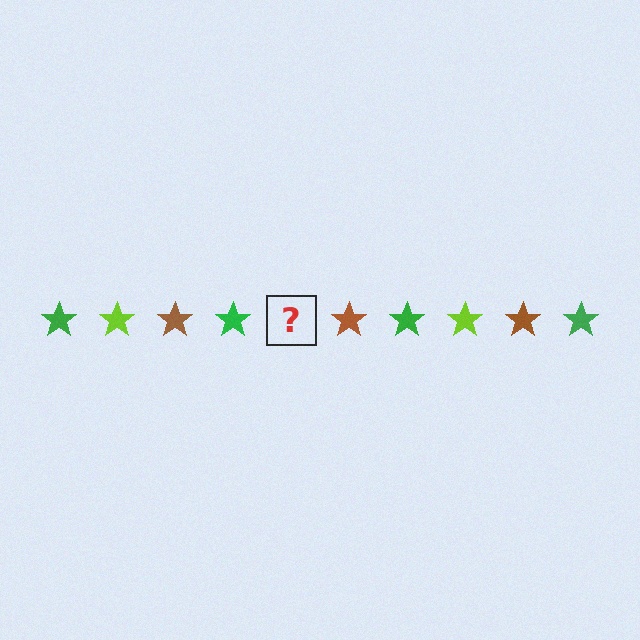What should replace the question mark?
The question mark should be replaced with a lime star.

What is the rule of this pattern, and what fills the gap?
The rule is that the pattern cycles through green, lime, brown stars. The gap should be filled with a lime star.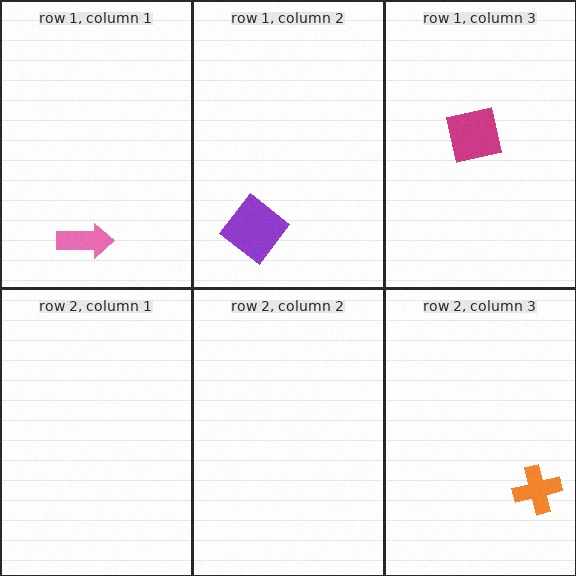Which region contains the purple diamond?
The row 1, column 2 region.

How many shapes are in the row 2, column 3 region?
1.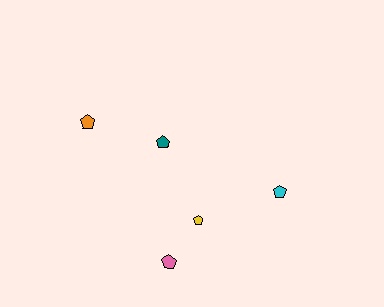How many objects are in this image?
There are 5 objects.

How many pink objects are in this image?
There is 1 pink object.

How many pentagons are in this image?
There are 5 pentagons.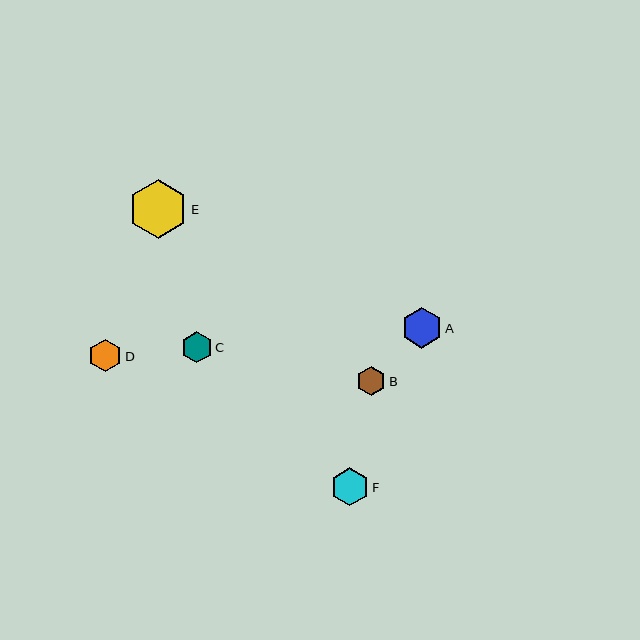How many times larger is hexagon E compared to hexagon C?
Hexagon E is approximately 1.9 times the size of hexagon C.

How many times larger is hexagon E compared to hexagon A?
Hexagon E is approximately 1.4 times the size of hexagon A.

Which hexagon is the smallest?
Hexagon B is the smallest with a size of approximately 29 pixels.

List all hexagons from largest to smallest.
From largest to smallest: E, A, F, D, C, B.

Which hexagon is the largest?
Hexagon E is the largest with a size of approximately 59 pixels.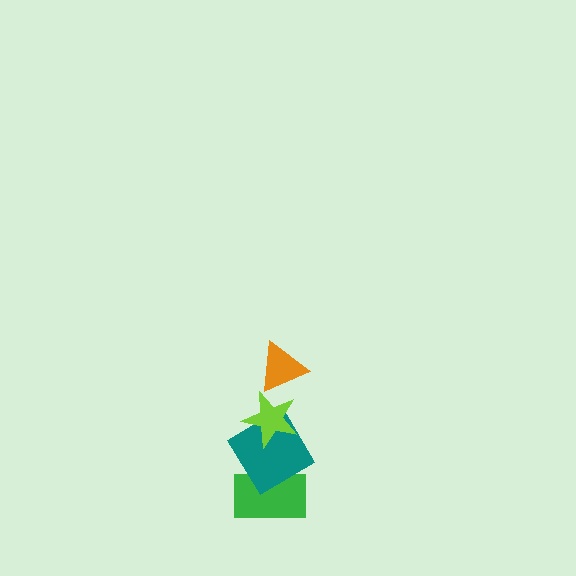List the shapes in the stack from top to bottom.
From top to bottom: the orange triangle, the lime star, the teal diamond, the green rectangle.